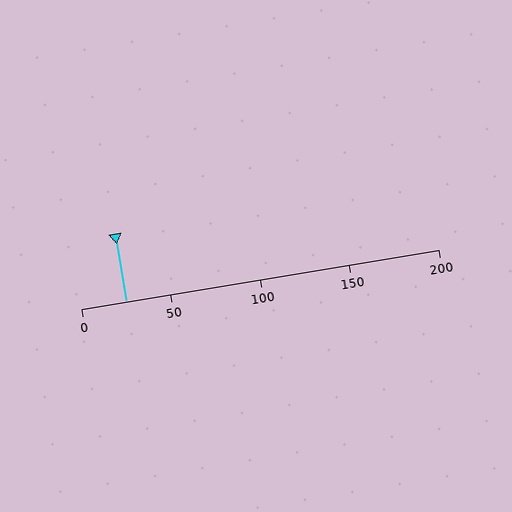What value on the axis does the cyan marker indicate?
The marker indicates approximately 25.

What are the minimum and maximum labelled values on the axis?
The axis runs from 0 to 200.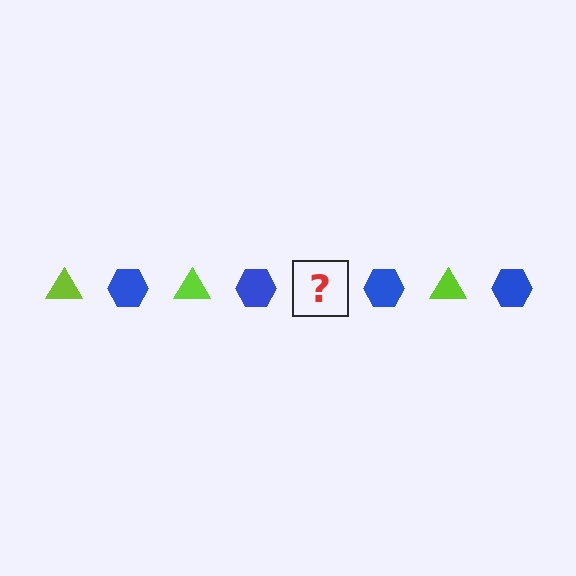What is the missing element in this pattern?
The missing element is a lime triangle.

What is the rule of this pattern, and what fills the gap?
The rule is that the pattern alternates between lime triangle and blue hexagon. The gap should be filled with a lime triangle.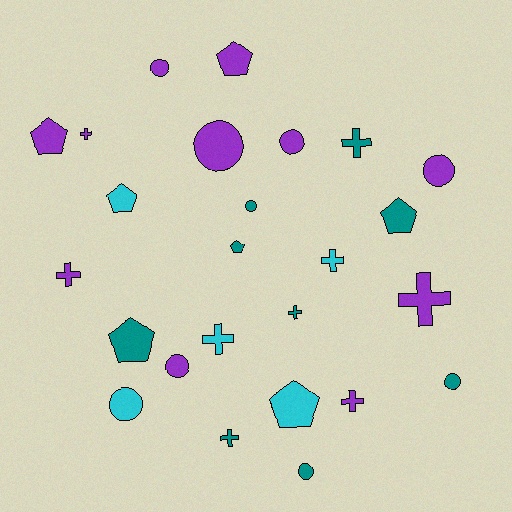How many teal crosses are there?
There are 3 teal crosses.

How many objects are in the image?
There are 25 objects.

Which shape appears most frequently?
Cross, with 9 objects.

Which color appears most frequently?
Purple, with 11 objects.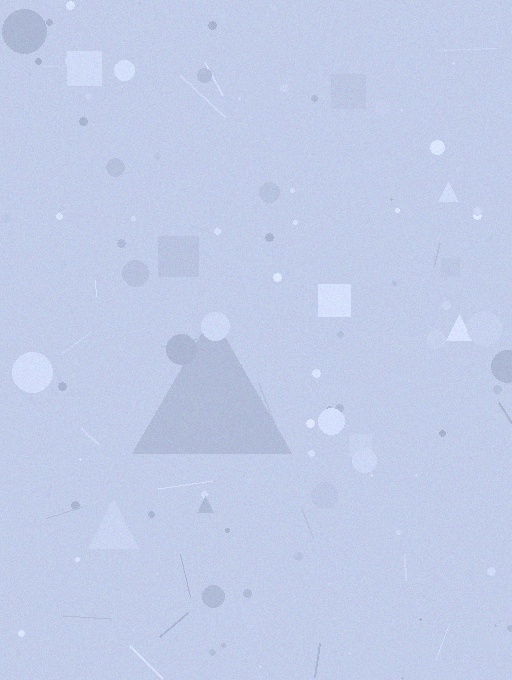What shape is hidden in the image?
A triangle is hidden in the image.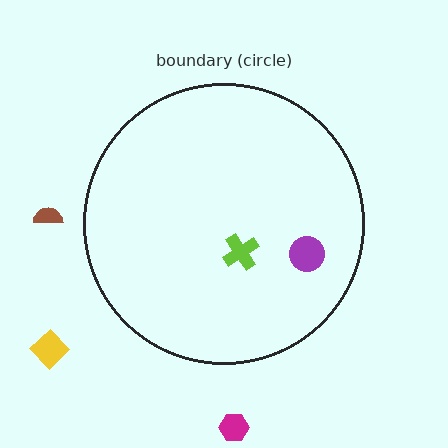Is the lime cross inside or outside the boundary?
Inside.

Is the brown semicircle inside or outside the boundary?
Outside.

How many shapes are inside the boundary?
2 inside, 3 outside.